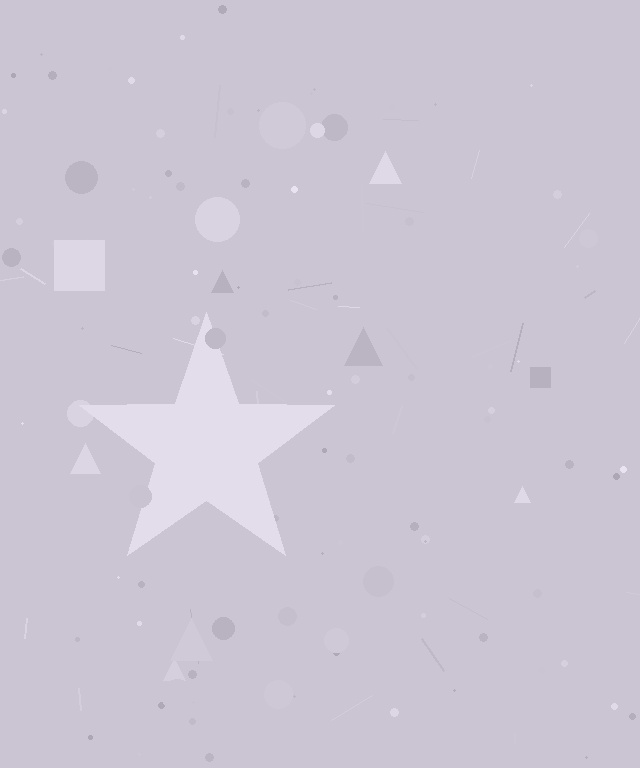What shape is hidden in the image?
A star is hidden in the image.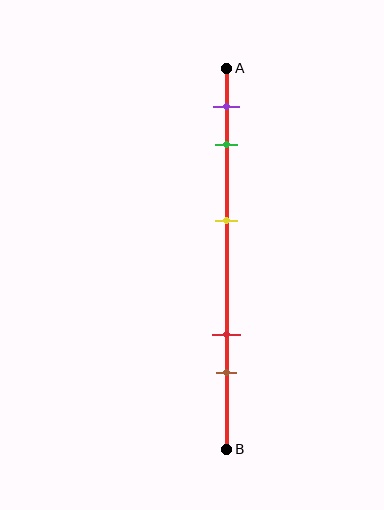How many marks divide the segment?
There are 5 marks dividing the segment.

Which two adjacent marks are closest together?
The purple and green marks are the closest adjacent pair.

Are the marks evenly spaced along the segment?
No, the marks are not evenly spaced.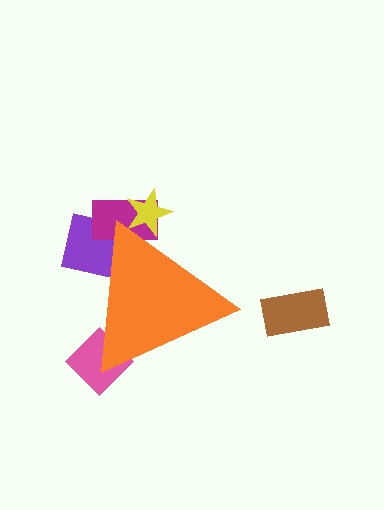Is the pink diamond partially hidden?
Yes, the pink diamond is partially hidden behind the orange triangle.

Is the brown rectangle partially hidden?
No, the brown rectangle is fully visible.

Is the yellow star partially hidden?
Yes, the yellow star is partially hidden behind the orange triangle.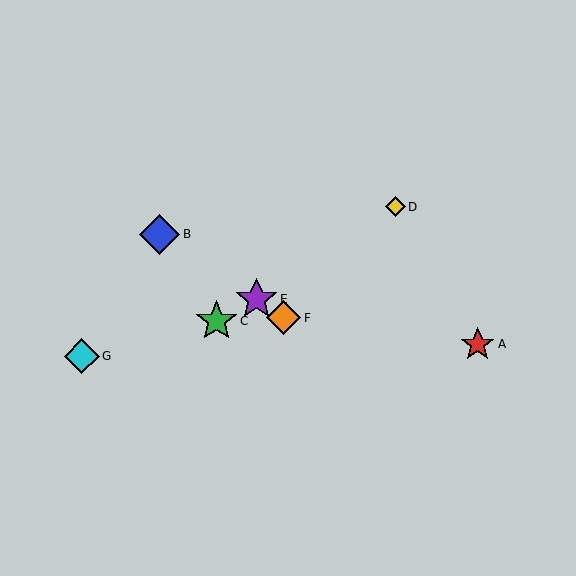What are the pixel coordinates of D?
Object D is at (395, 207).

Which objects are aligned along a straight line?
Objects B, E, F are aligned along a straight line.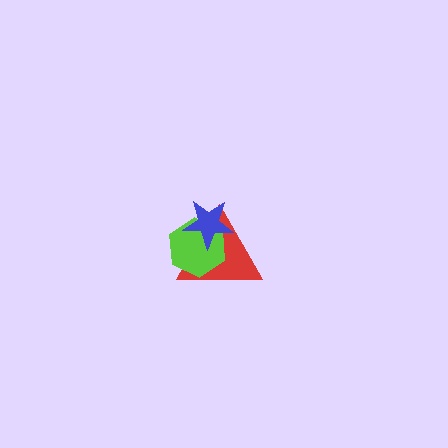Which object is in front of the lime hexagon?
The blue star is in front of the lime hexagon.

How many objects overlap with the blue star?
2 objects overlap with the blue star.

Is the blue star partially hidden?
No, no other shape covers it.